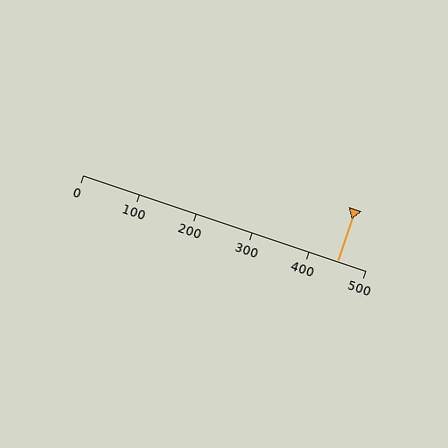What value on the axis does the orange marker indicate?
The marker indicates approximately 450.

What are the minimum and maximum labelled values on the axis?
The axis runs from 0 to 500.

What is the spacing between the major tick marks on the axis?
The major ticks are spaced 100 apart.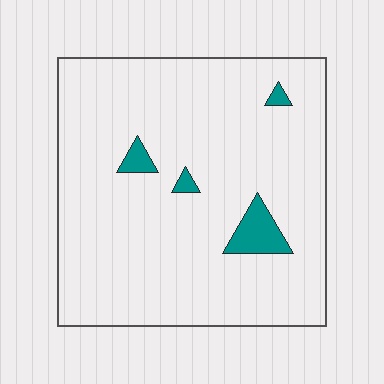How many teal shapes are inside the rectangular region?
4.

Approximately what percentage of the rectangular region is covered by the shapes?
Approximately 5%.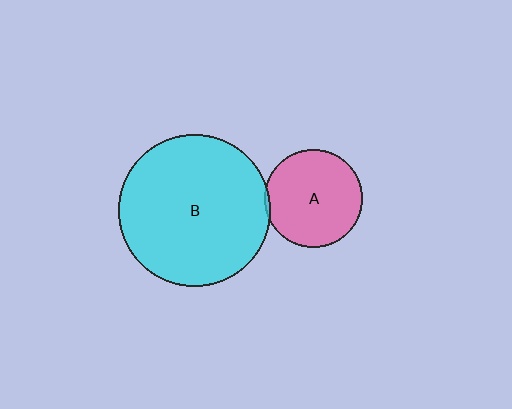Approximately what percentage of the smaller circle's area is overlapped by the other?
Approximately 5%.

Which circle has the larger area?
Circle B (cyan).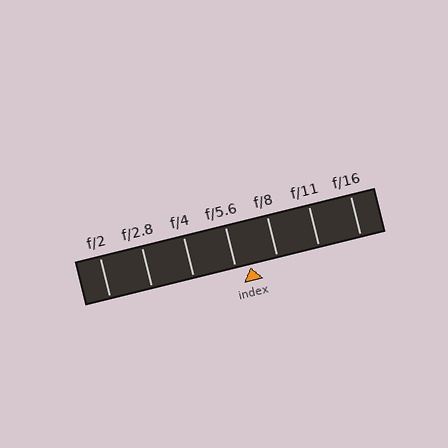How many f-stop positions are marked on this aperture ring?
There are 7 f-stop positions marked.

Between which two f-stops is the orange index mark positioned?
The index mark is between f/5.6 and f/8.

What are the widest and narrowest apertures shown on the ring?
The widest aperture shown is f/2 and the narrowest is f/16.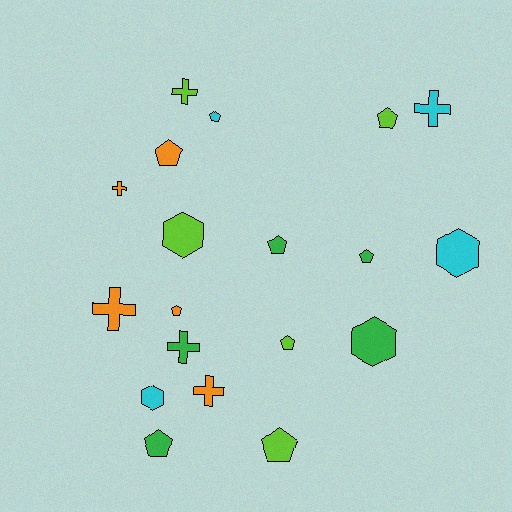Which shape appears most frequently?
Pentagon, with 9 objects.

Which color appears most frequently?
Green, with 5 objects.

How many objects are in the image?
There are 19 objects.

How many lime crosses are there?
There is 1 lime cross.